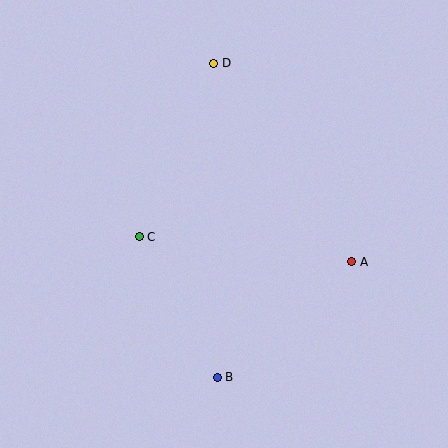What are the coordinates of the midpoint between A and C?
The midpoint between A and C is at (245, 249).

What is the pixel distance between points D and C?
The distance between D and C is 189 pixels.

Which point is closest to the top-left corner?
Point D is closest to the top-left corner.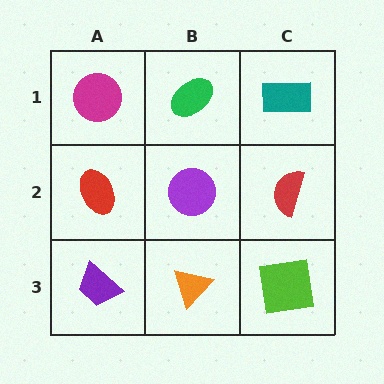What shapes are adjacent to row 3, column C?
A red semicircle (row 2, column C), an orange triangle (row 3, column B).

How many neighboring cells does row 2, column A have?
3.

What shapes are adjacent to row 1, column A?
A red ellipse (row 2, column A), a green ellipse (row 1, column B).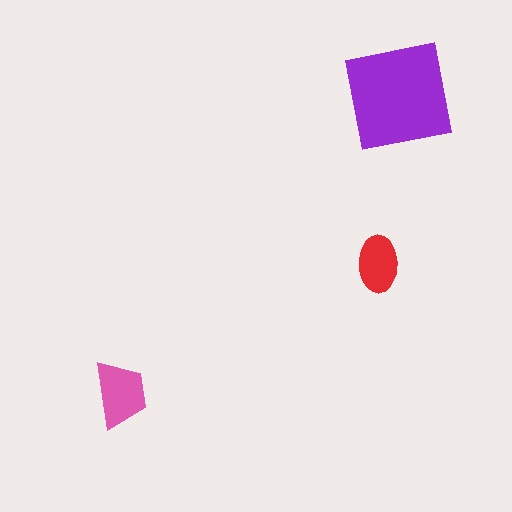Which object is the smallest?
The red ellipse.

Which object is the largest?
The purple square.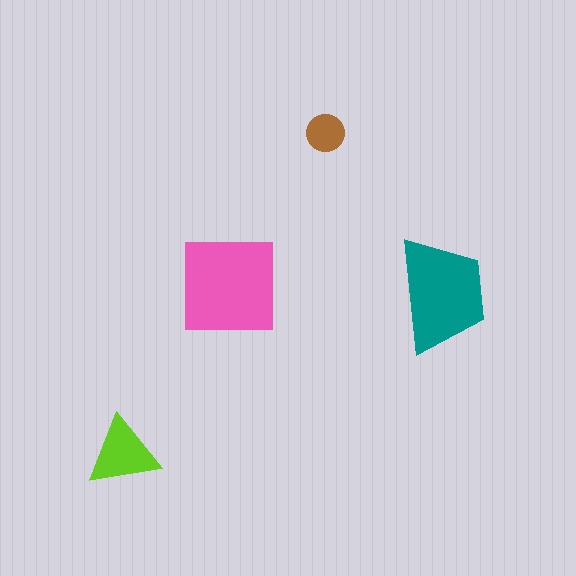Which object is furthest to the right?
The teal trapezoid is rightmost.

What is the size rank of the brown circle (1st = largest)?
4th.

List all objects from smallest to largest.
The brown circle, the lime triangle, the teal trapezoid, the pink square.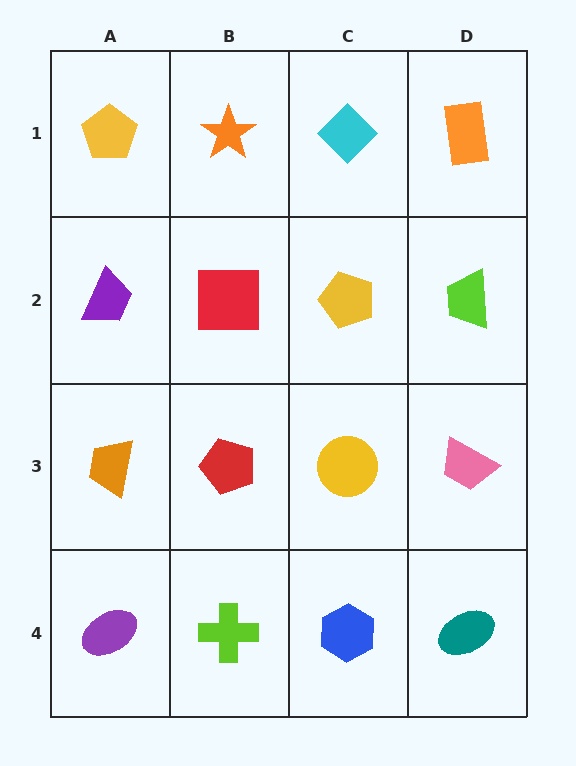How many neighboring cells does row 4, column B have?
3.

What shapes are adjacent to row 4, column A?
An orange trapezoid (row 3, column A), a lime cross (row 4, column B).